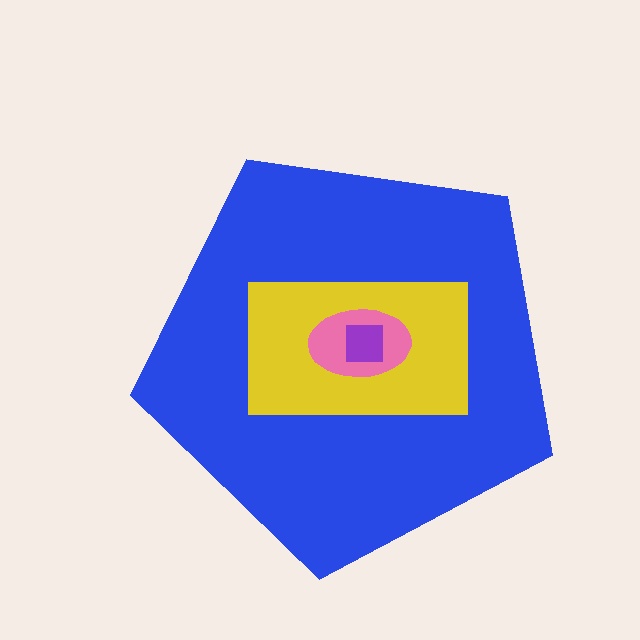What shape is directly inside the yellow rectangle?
The pink ellipse.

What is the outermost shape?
The blue pentagon.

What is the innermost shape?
The purple square.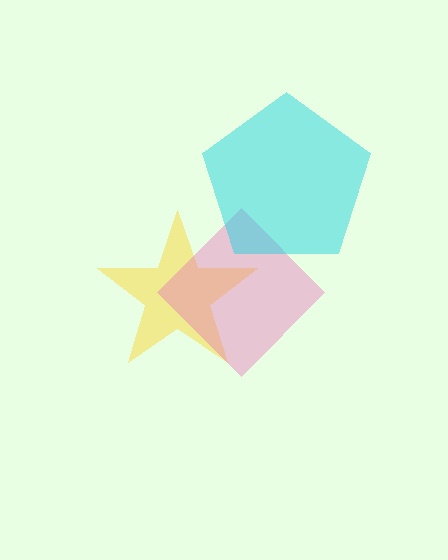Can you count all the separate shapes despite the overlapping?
Yes, there are 3 separate shapes.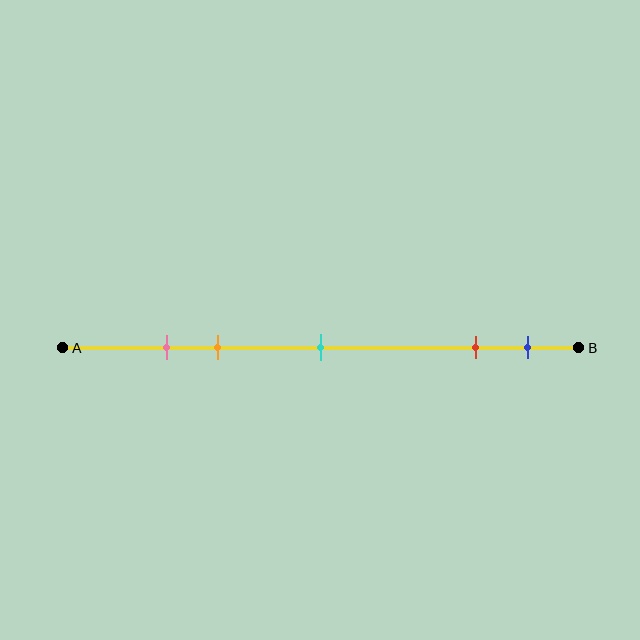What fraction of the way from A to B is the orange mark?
The orange mark is approximately 30% (0.3) of the way from A to B.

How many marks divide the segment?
There are 5 marks dividing the segment.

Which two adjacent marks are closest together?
The pink and orange marks are the closest adjacent pair.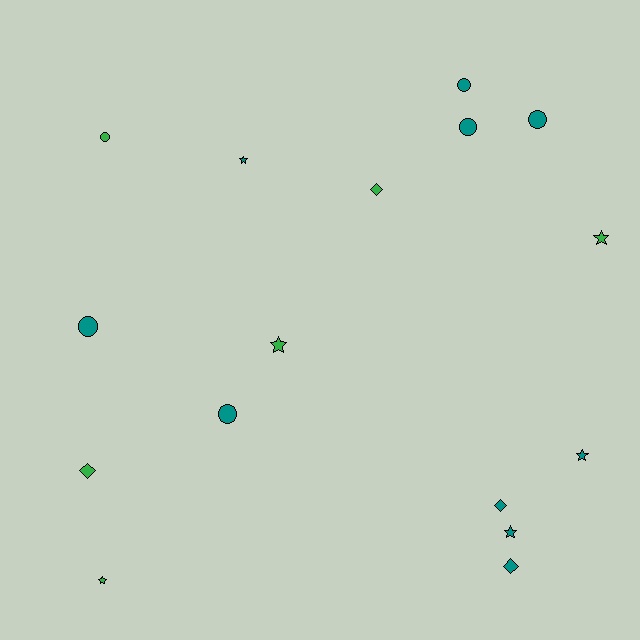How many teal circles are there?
There are 5 teal circles.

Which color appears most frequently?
Teal, with 10 objects.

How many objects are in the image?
There are 16 objects.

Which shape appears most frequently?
Star, with 6 objects.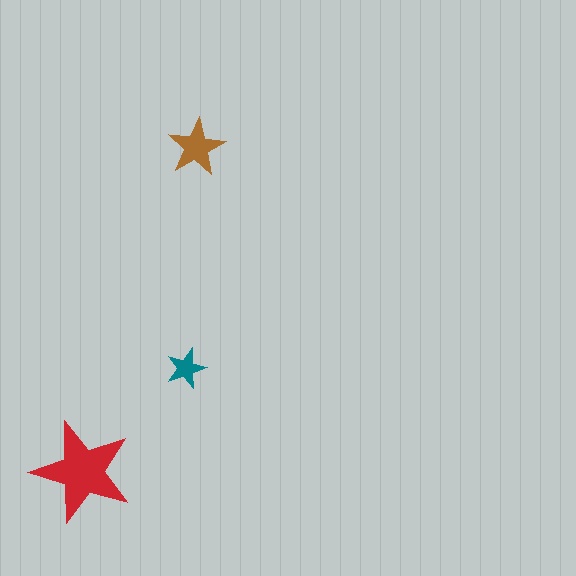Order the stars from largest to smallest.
the red one, the brown one, the teal one.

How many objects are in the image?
There are 3 objects in the image.